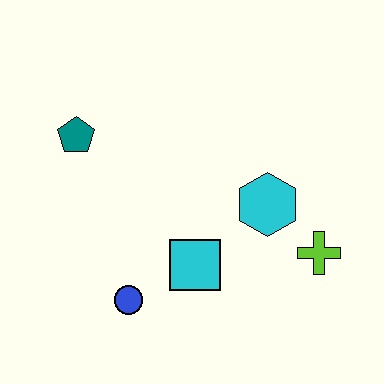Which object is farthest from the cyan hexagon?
The teal pentagon is farthest from the cyan hexagon.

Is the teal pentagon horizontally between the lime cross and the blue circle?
No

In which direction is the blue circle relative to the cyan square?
The blue circle is to the left of the cyan square.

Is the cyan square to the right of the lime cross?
No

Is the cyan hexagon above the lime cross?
Yes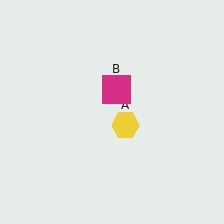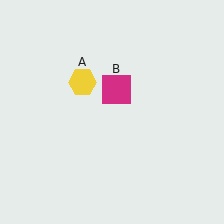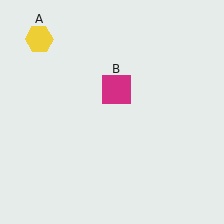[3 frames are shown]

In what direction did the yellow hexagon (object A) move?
The yellow hexagon (object A) moved up and to the left.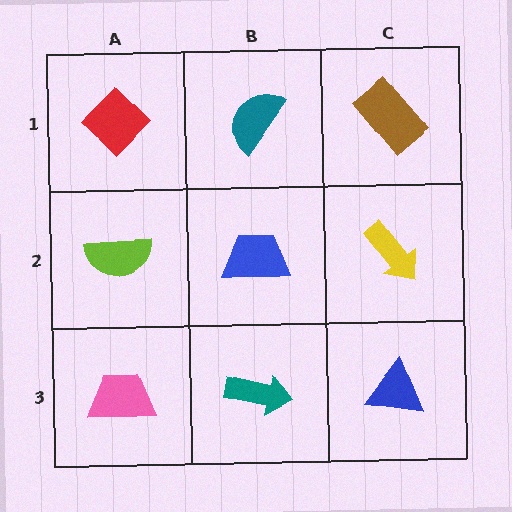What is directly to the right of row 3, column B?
A blue triangle.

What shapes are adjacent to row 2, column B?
A teal semicircle (row 1, column B), a teal arrow (row 3, column B), a lime semicircle (row 2, column A), a yellow arrow (row 2, column C).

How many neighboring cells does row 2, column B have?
4.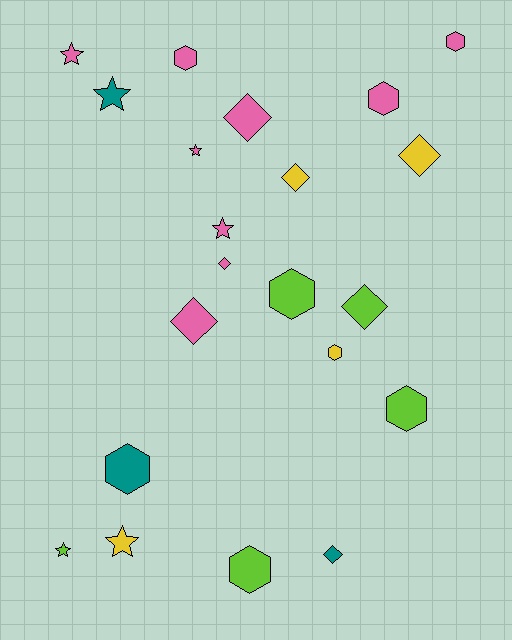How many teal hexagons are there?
There is 1 teal hexagon.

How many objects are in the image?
There are 21 objects.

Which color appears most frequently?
Pink, with 9 objects.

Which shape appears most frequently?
Hexagon, with 8 objects.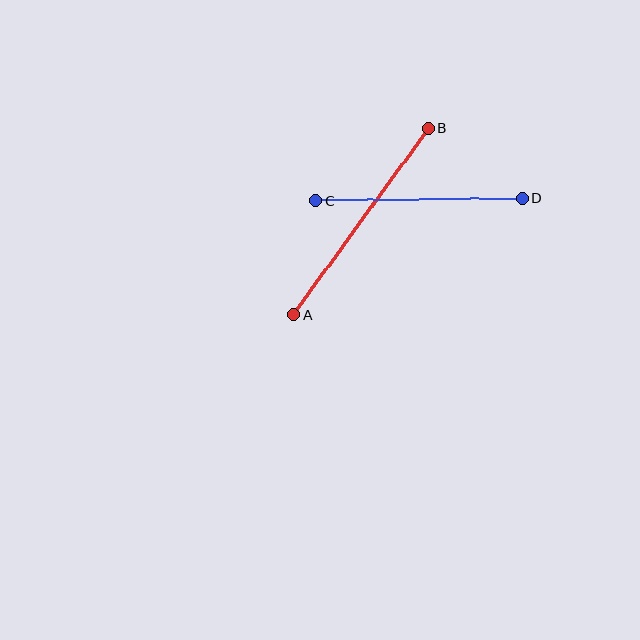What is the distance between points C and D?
The distance is approximately 207 pixels.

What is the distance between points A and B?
The distance is approximately 229 pixels.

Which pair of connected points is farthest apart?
Points A and B are farthest apart.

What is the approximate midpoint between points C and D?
The midpoint is at approximately (419, 199) pixels.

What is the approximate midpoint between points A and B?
The midpoint is at approximately (361, 222) pixels.